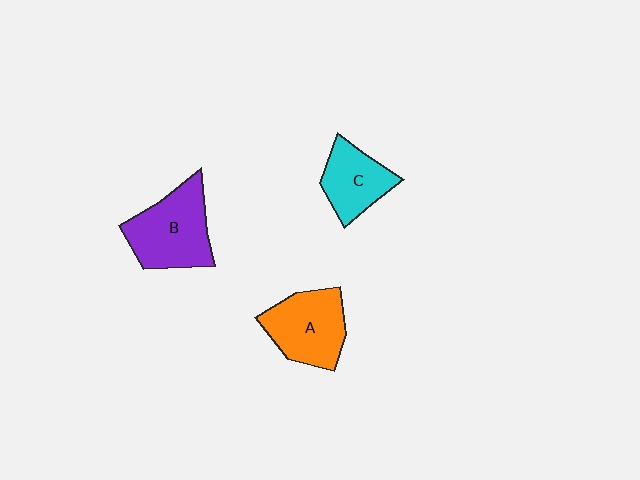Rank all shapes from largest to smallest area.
From largest to smallest: B (purple), A (orange), C (cyan).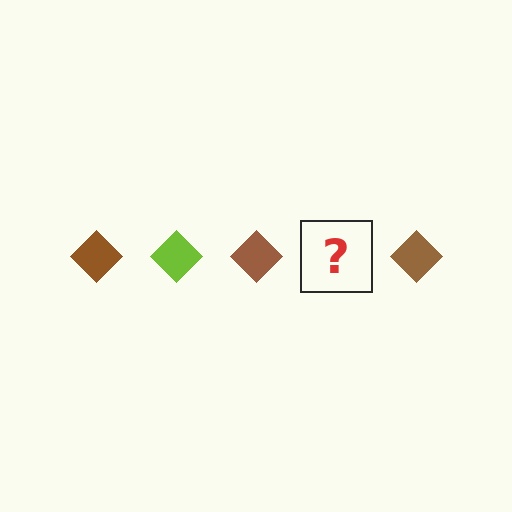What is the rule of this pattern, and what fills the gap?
The rule is that the pattern cycles through brown, lime diamonds. The gap should be filled with a lime diamond.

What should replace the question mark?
The question mark should be replaced with a lime diamond.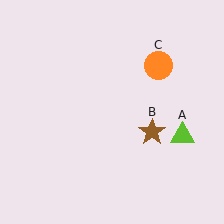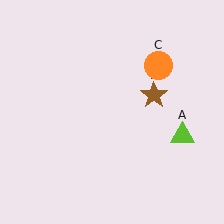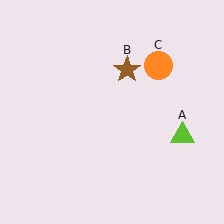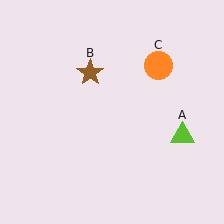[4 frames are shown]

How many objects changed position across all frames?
1 object changed position: brown star (object B).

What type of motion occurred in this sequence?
The brown star (object B) rotated counterclockwise around the center of the scene.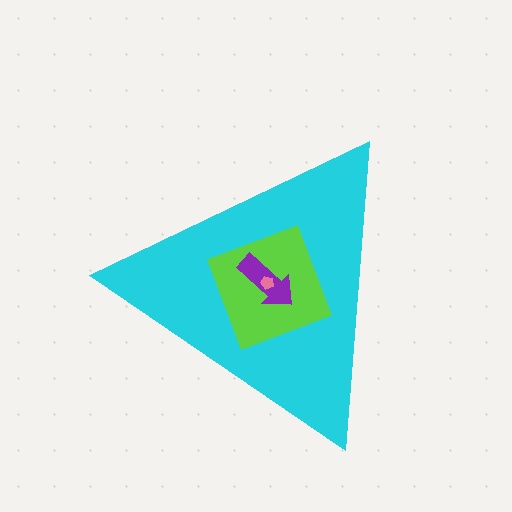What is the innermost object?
The pink pentagon.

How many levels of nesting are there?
4.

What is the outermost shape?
The cyan triangle.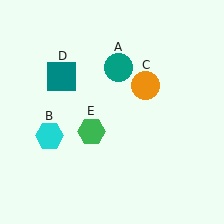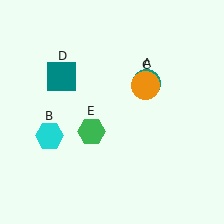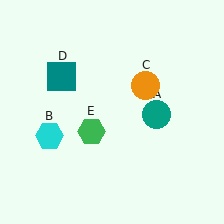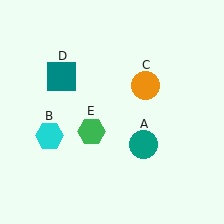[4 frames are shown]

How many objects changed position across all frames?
1 object changed position: teal circle (object A).